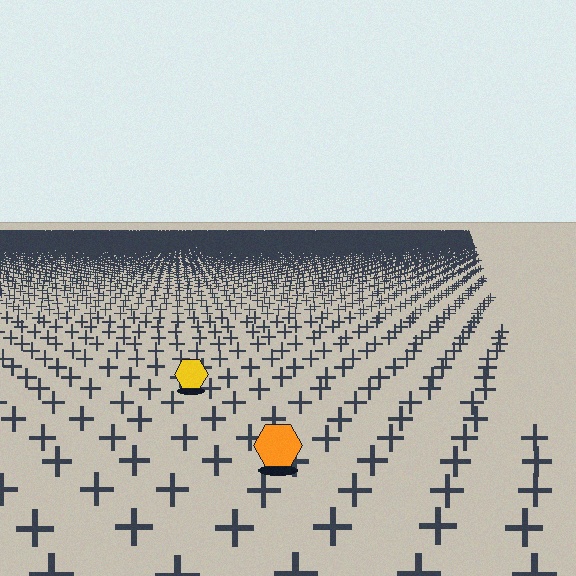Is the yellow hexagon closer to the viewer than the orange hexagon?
No. The orange hexagon is closer — you can tell from the texture gradient: the ground texture is coarser near it.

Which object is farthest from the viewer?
The yellow hexagon is farthest from the viewer. It appears smaller and the ground texture around it is denser.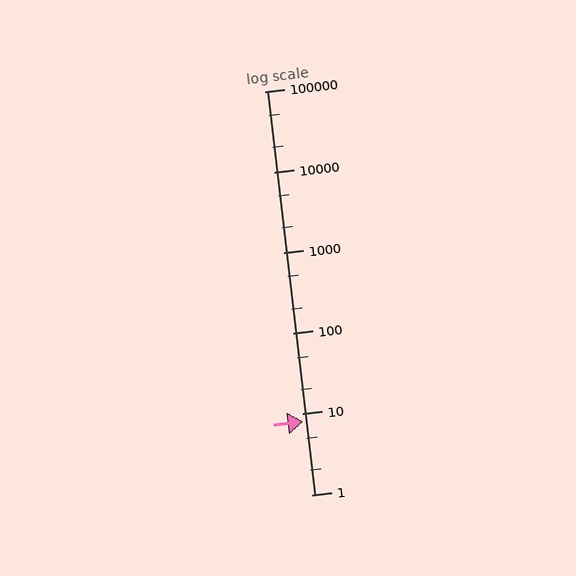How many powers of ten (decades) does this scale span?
The scale spans 5 decades, from 1 to 100000.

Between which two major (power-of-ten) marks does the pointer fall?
The pointer is between 1 and 10.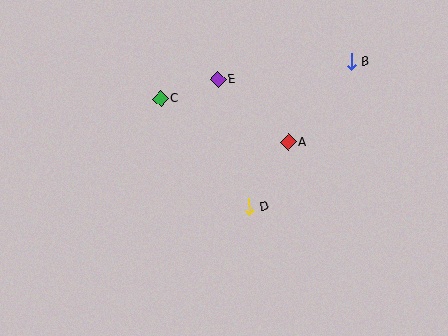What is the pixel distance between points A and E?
The distance between A and E is 94 pixels.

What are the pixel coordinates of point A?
Point A is at (288, 142).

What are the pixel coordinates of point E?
Point E is at (218, 80).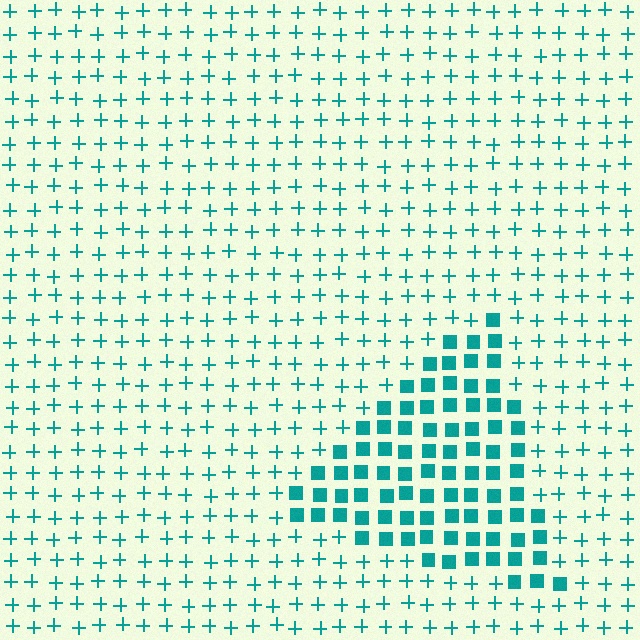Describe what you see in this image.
The image is filled with small teal elements arranged in a uniform grid. A triangle-shaped region contains squares, while the surrounding area contains plus signs. The boundary is defined purely by the change in element shape.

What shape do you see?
I see a triangle.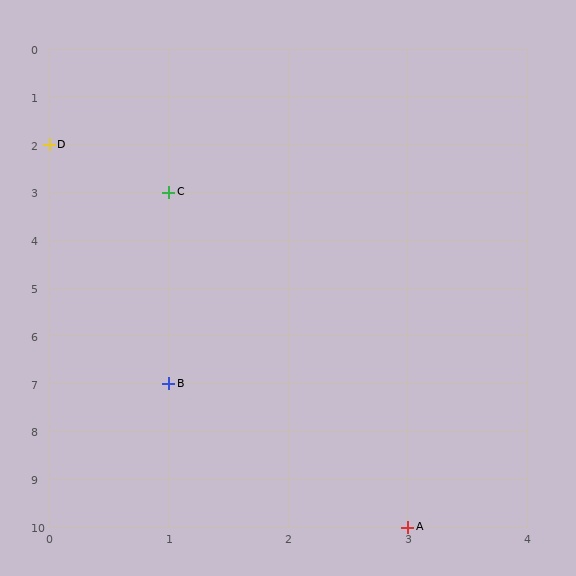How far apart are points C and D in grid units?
Points C and D are 1 column and 1 row apart (about 1.4 grid units diagonally).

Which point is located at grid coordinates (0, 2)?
Point D is at (0, 2).